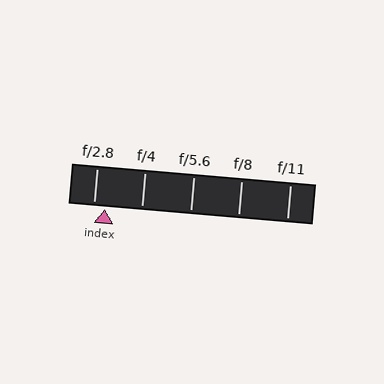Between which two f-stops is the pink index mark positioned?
The index mark is between f/2.8 and f/4.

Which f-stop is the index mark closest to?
The index mark is closest to f/2.8.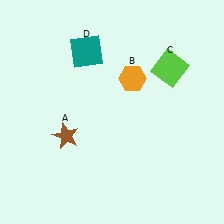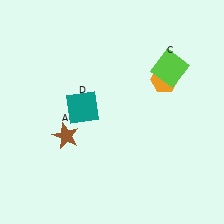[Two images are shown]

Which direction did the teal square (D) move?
The teal square (D) moved down.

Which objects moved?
The objects that moved are: the orange hexagon (B), the teal square (D).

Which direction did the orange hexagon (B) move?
The orange hexagon (B) moved right.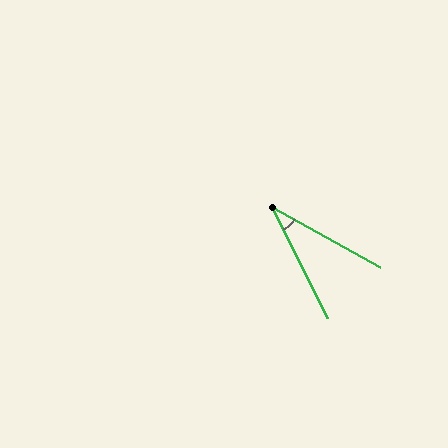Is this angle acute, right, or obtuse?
It is acute.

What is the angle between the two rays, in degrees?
Approximately 35 degrees.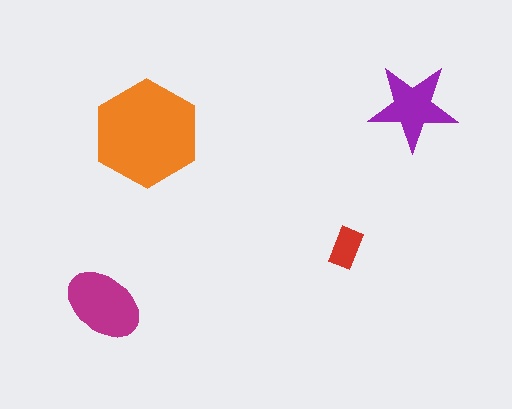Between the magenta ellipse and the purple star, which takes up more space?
The magenta ellipse.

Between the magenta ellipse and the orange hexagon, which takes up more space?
The orange hexagon.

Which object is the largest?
The orange hexagon.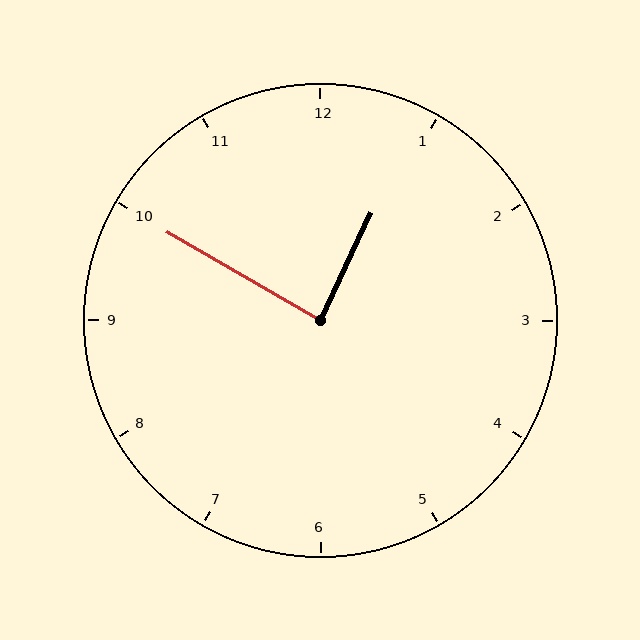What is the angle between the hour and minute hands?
Approximately 85 degrees.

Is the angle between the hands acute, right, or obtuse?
It is right.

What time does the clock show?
12:50.